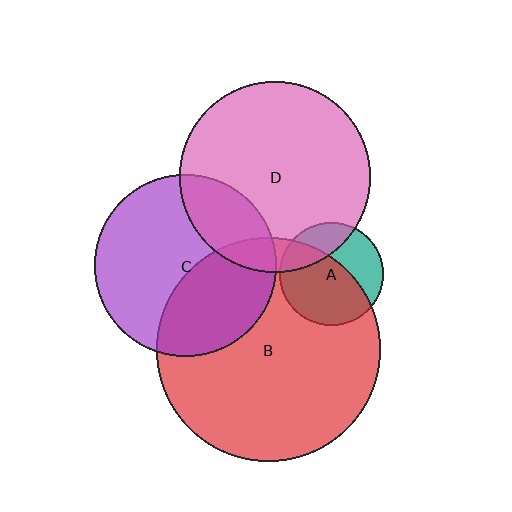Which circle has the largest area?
Circle B (red).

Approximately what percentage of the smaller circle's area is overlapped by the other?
Approximately 20%.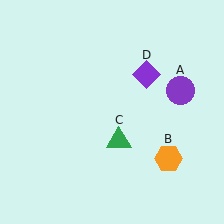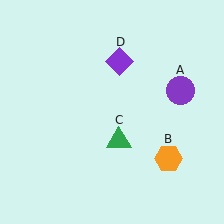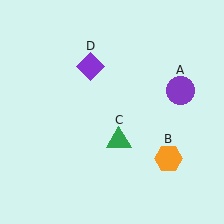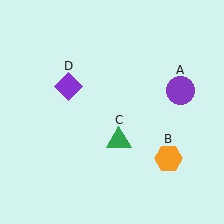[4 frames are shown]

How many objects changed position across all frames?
1 object changed position: purple diamond (object D).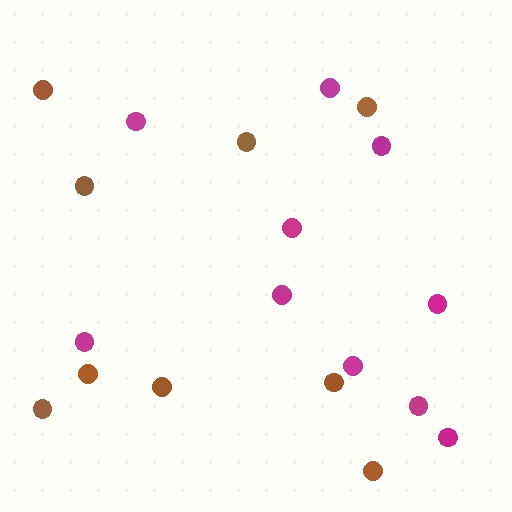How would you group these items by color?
There are 2 groups: one group of brown circles (9) and one group of magenta circles (10).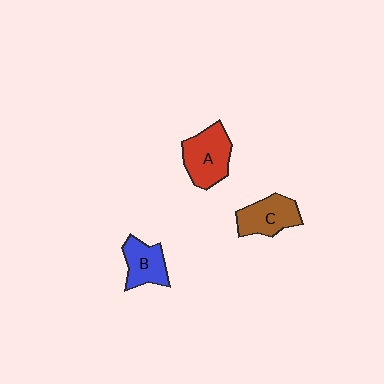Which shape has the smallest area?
Shape B (blue).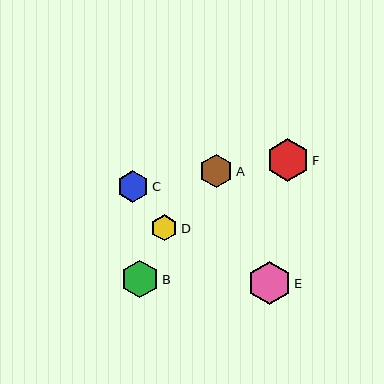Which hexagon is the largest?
Hexagon E is the largest with a size of approximately 43 pixels.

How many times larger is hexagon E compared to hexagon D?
Hexagon E is approximately 1.6 times the size of hexagon D.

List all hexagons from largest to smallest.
From largest to smallest: E, F, B, A, C, D.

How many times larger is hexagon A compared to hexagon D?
Hexagon A is approximately 1.2 times the size of hexagon D.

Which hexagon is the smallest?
Hexagon D is the smallest with a size of approximately 26 pixels.